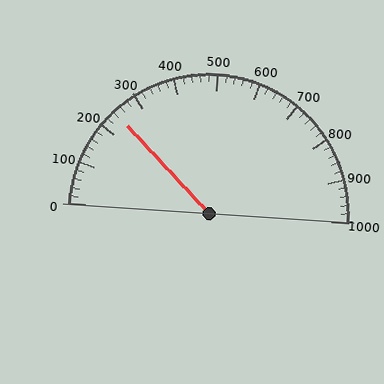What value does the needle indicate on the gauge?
The needle indicates approximately 240.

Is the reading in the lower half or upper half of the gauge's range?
The reading is in the lower half of the range (0 to 1000).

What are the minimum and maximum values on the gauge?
The gauge ranges from 0 to 1000.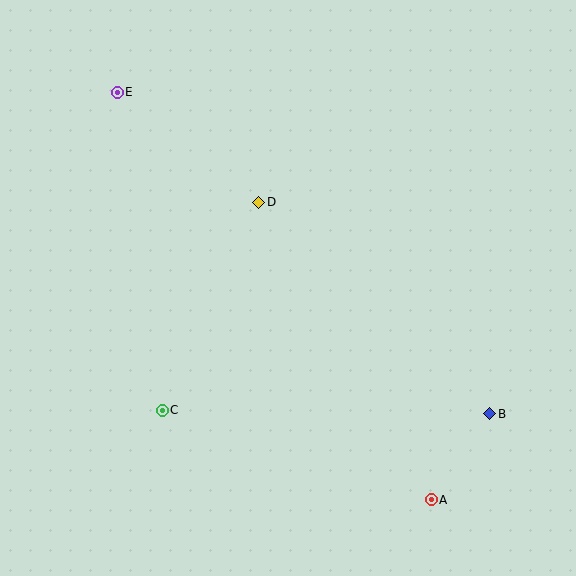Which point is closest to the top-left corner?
Point E is closest to the top-left corner.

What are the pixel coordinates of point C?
Point C is at (162, 410).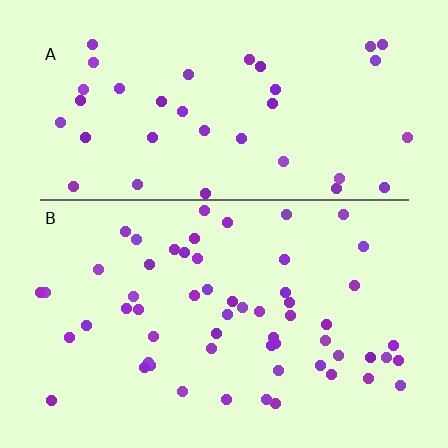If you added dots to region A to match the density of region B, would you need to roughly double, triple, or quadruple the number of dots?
Approximately double.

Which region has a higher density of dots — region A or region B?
B (the bottom).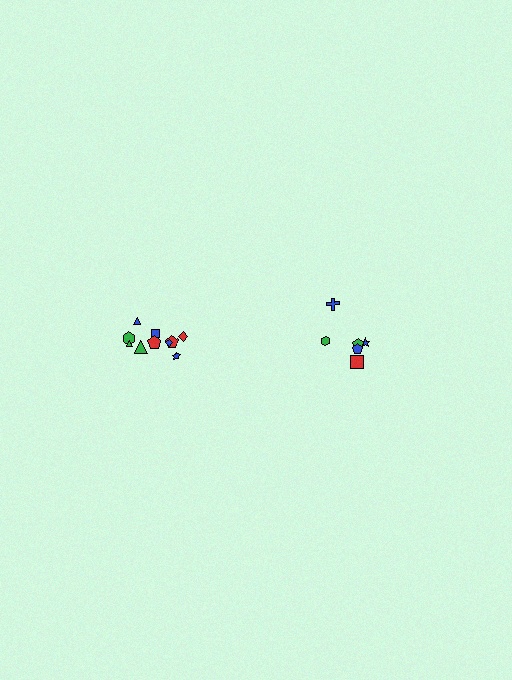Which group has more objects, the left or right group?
The left group.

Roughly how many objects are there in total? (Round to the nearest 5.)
Roughly 15 objects in total.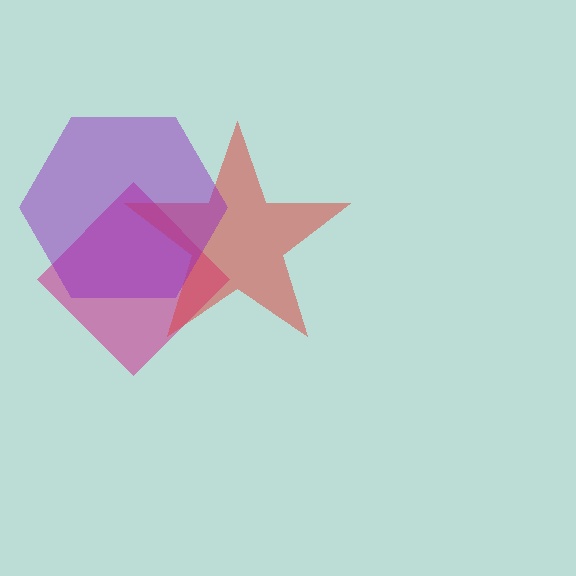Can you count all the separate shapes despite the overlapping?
Yes, there are 3 separate shapes.